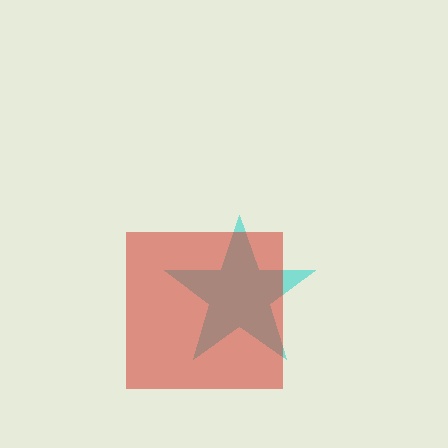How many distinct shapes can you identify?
There are 2 distinct shapes: a cyan star, a red square.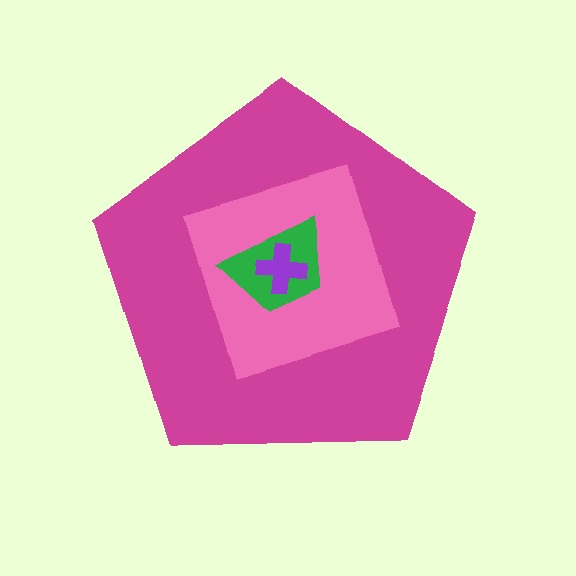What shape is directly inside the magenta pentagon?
The pink diamond.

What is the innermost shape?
The purple cross.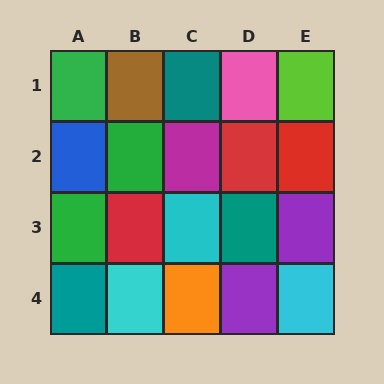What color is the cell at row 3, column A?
Green.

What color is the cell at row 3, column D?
Teal.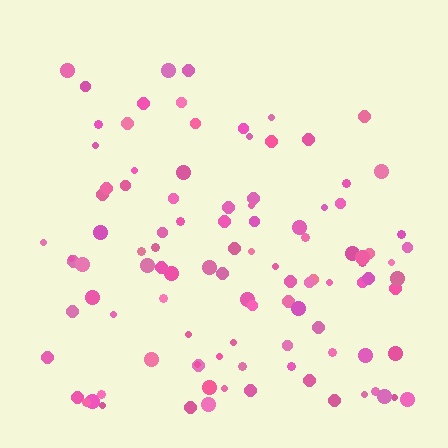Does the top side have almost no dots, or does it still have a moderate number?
Still a moderate number, just noticeably fewer than the bottom.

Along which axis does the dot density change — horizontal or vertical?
Vertical.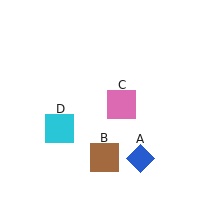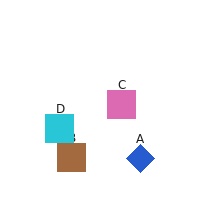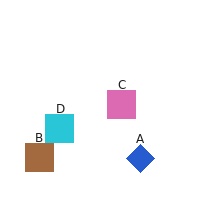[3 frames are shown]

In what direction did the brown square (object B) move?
The brown square (object B) moved left.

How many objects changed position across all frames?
1 object changed position: brown square (object B).